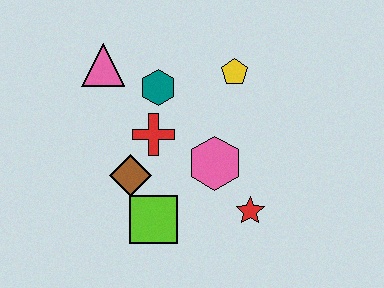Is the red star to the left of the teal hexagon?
No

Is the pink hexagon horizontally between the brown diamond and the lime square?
No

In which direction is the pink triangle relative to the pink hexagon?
The pink triangle is to the left of the pink hexagon.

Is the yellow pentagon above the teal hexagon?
Yes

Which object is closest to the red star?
The pink hexagon is closest to the red star.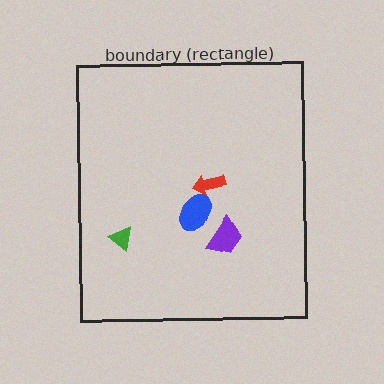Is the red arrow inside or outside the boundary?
Inside.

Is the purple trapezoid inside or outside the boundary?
Inside.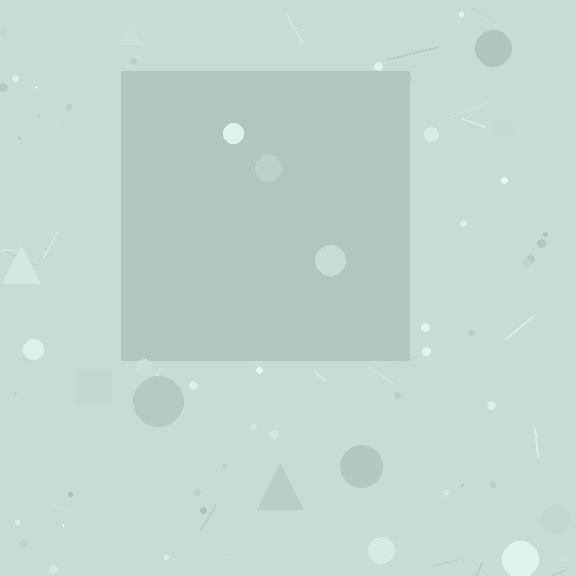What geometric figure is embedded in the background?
A square is embedded in the background.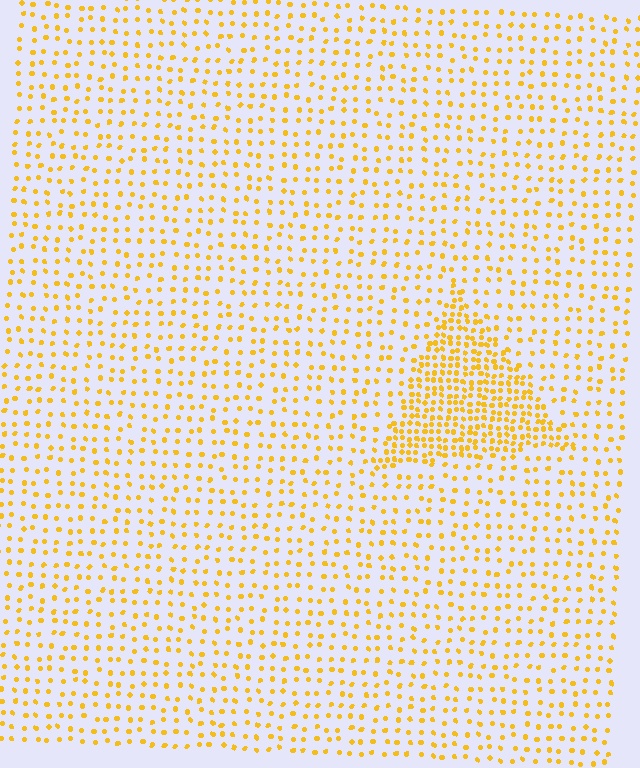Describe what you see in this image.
The image contains small yellow elements arranged at two different densities. A triangle-shaped region is visible where the elements are more densely packed than the surrounding area.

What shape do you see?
I see a triangle.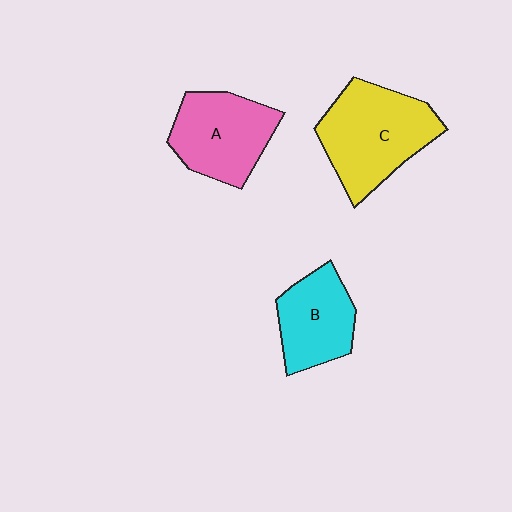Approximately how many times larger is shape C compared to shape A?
Approximately 1.3 times.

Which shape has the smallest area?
Shape B (cyan).